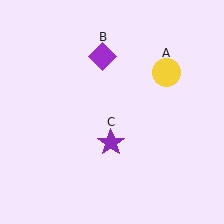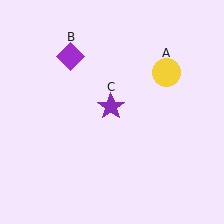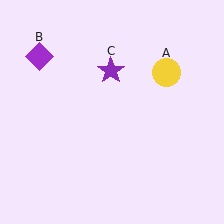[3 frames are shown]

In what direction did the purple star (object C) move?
The purple star (object C) moved up.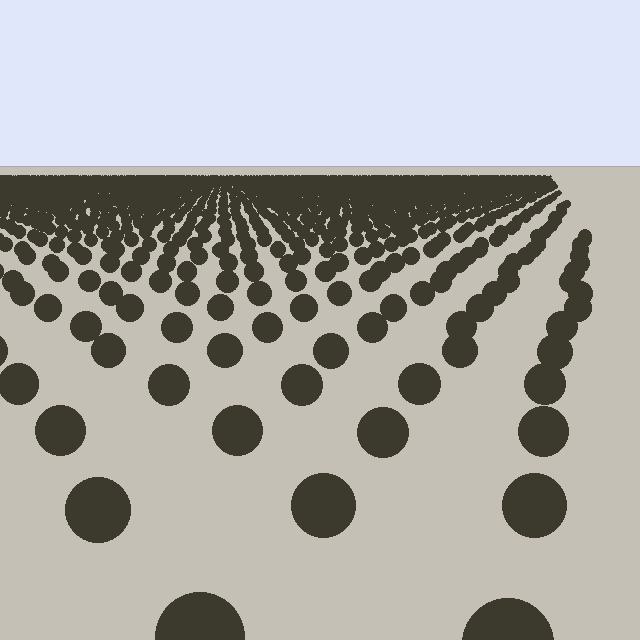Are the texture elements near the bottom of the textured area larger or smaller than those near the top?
Larger. Near the bottom, elements are closer to the viewer and appear at a bigger on-screen size.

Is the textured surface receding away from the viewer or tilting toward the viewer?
The surface is receding away from the viewer. Texture elements get smaller and denser toward the top.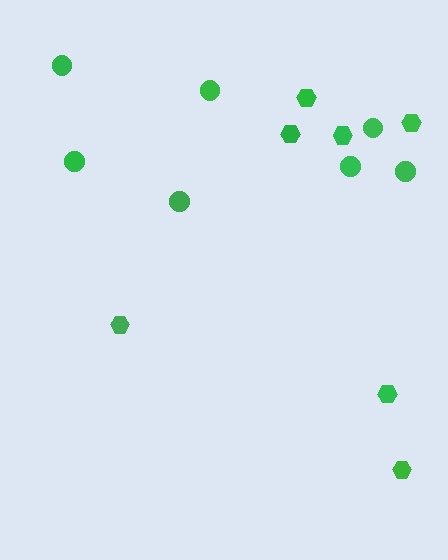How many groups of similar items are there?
There are 2 groups: one group of circles (7) and one group of hexagons (7).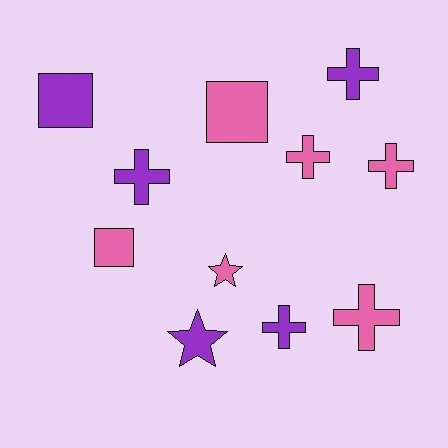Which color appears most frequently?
Pink, with 6 objects.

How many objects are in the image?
There are 11 objects.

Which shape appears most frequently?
Cross, with 6 objects.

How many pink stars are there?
There is 1 pink star.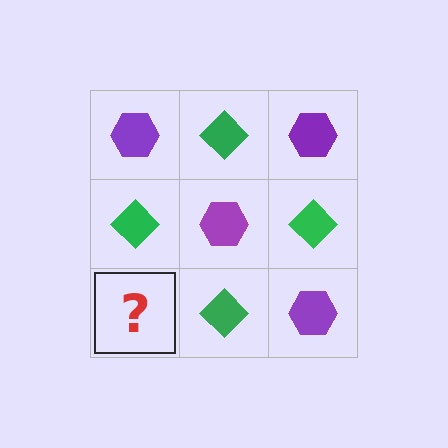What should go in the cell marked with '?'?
The missing cell should contain a purple hexagon.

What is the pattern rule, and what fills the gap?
The rule is that it alternates purple hexagon and green diamond in a checkerboard pattern. The gap should be filled with a purple hexagon.